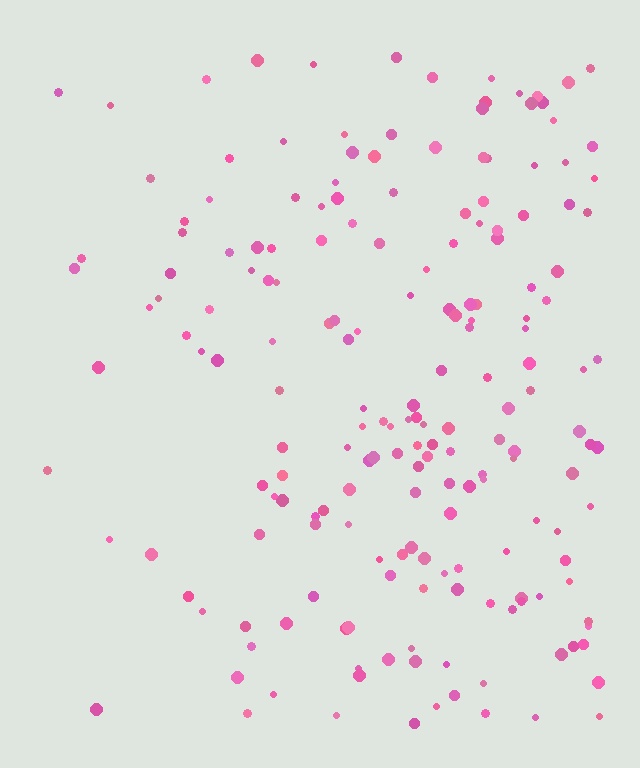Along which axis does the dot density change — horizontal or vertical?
Horizontal.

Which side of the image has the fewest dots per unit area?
The left.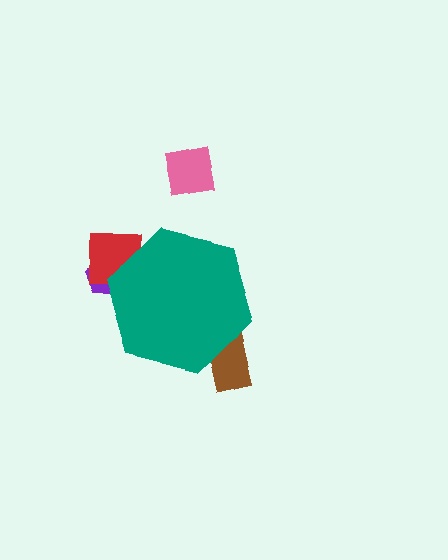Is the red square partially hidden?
Yes, the red square is partially hidden behind the teal hexagon.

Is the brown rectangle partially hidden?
Yes, the brown rectangle is partially hidden behind the teal hexagon.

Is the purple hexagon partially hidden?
Yes, the purple hexagon is partially hidden behind the teal hexagon.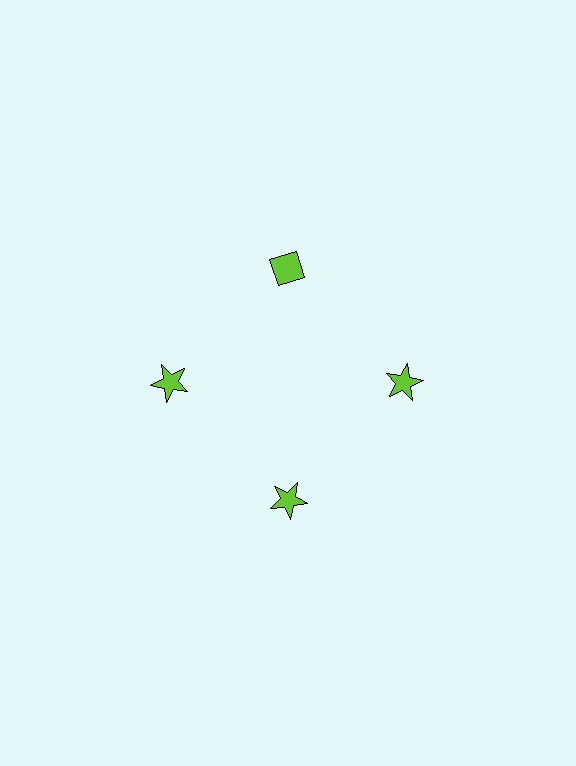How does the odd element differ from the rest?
It has a different shape: diamond instead of star.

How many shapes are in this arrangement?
There are 4 shapes arranged in a ring pattern.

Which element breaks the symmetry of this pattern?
The lime diamond at roughly the 12 o'clock position breaks the symmetry. All other shapes are lime stars.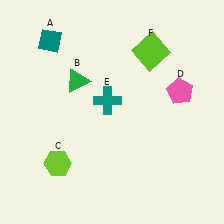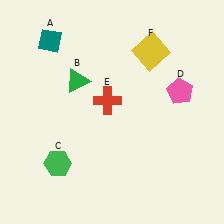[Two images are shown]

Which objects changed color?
C changed from lime to green. E changed from teal to red. F changed from lime to yellow.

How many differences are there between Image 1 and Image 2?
There are 3 differences between the two images.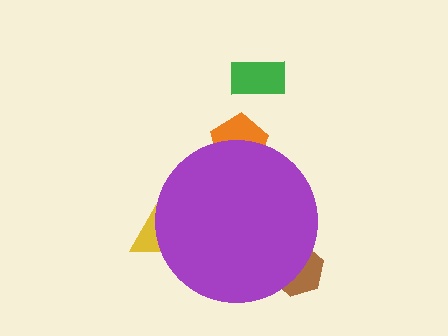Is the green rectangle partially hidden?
No, the green rectangle is fully visible.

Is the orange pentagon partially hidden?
Yes, the orange pentagon is partially hidden behind the purple circle.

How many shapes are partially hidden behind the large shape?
3 shapes are partially hidden.